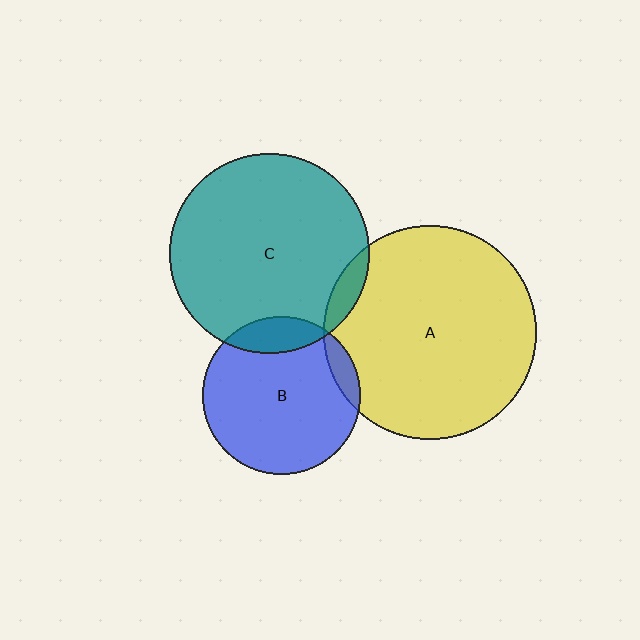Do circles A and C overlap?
Yes.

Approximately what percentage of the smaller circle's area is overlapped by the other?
Approximately 5%.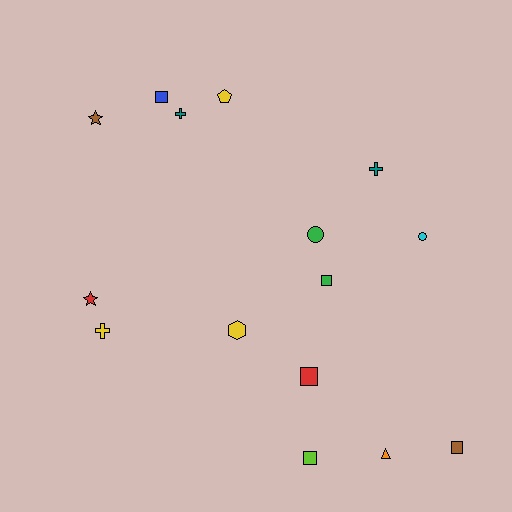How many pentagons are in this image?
There is 1 pentagon.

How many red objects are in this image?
There are 2 red objects.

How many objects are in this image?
There are 15 objects.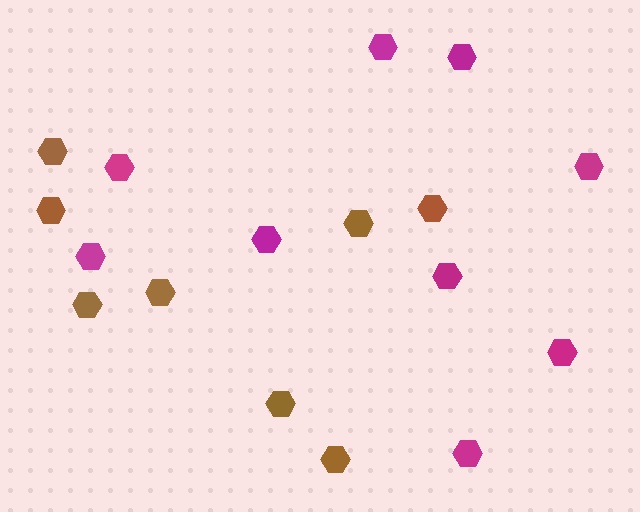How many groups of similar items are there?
There are 2 groups: one group of magenta hexagons (9) and one group of brown hexagons (8).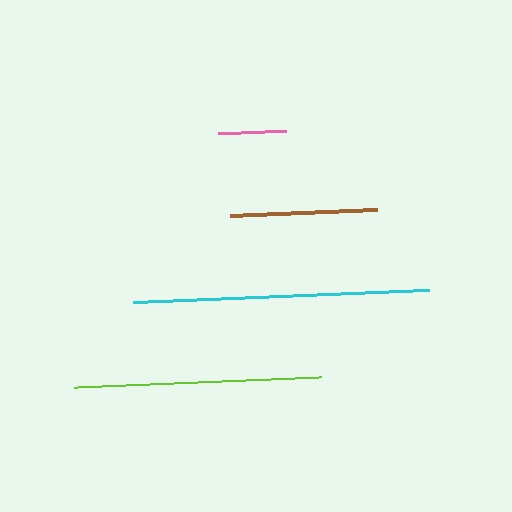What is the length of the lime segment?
The lime segment is approximately 247 pixels long.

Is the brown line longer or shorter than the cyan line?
The cyan line is longer than the brown line.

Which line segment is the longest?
The cyan line is the longest at approximately 296 pixels.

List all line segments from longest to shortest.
From longest to shortest: cyan, lime, brown, pink.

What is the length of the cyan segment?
The cyan segment is approximately 296 pixels long.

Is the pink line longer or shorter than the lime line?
The lime line is longer than the pink line.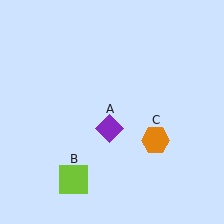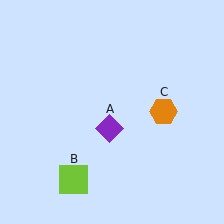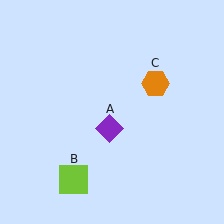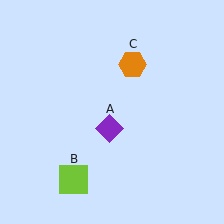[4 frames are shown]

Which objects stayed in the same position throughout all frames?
Purple diamond (object A) and lime square (object B) remained stationary.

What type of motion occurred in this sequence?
The orange hexagon (object C) rotated counterclockwise around the center of the scene.